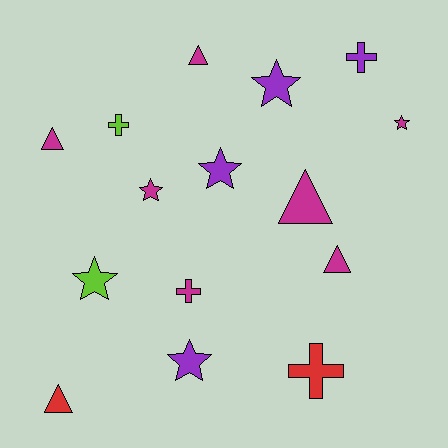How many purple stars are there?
There are 3 purple stars.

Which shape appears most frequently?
Star, with 6 objects.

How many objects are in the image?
There are 15 objects.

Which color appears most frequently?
Magenta, with 7 objects.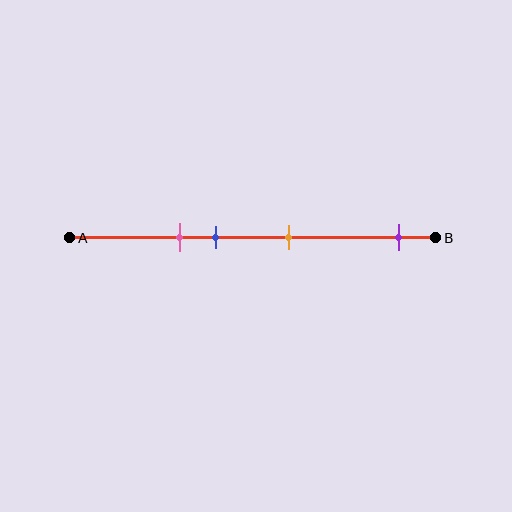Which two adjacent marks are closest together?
The pink and blue marks are the closest adjacent pair.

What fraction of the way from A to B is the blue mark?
The blue mark is approximately 40% (0.4) of the way from A to B.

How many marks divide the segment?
There are 4 marks dividing the segment.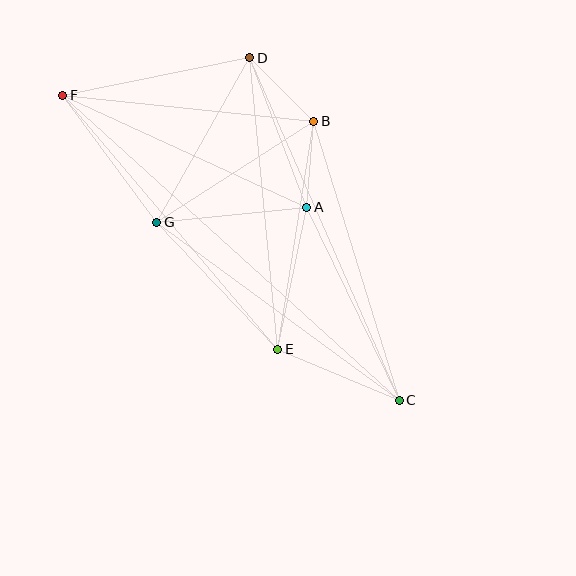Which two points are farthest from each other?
Points C and F are farthest from each other.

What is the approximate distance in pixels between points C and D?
The distance between C and D is approximately 374 pixels.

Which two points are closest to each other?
Points A and B are closest to each other.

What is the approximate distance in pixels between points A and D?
The distance between A and D is approximately 160 pixels.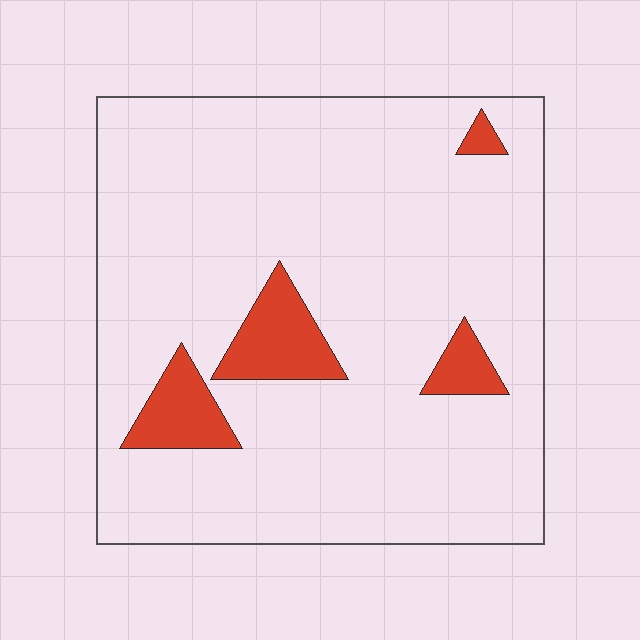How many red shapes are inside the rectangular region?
4.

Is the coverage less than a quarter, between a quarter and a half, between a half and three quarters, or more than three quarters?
Less than a quarter.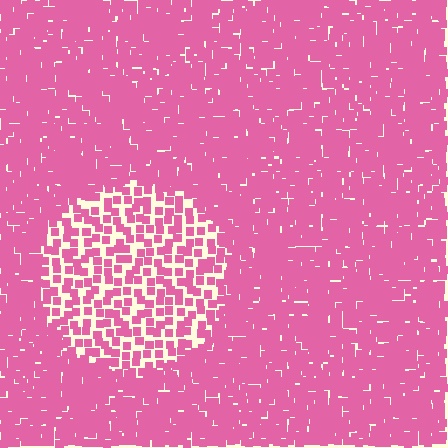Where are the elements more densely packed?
The elements are more densely packed outside the circle boundary.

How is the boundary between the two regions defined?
The boundary is defined by a change in element density (approximately 2.2x ratio). All elements are the same color, size, and shape.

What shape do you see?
I see a circle.